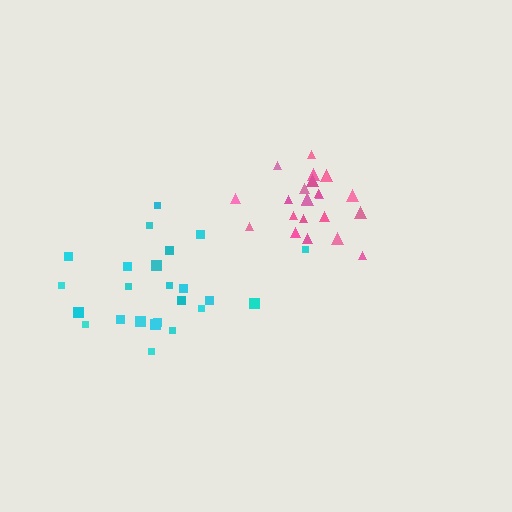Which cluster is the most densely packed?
Pink.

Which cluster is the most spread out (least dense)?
Cyan.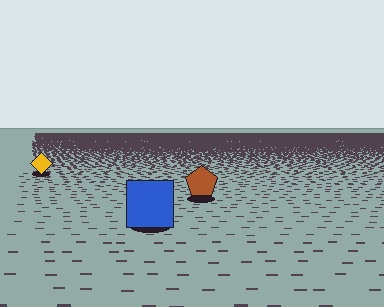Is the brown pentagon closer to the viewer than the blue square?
No. The blue square is closer — you can tell from the texture gradient: the ground texture is coarser near it.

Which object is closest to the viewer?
The blue square is closest. The texture marks near it are larger and more spread out.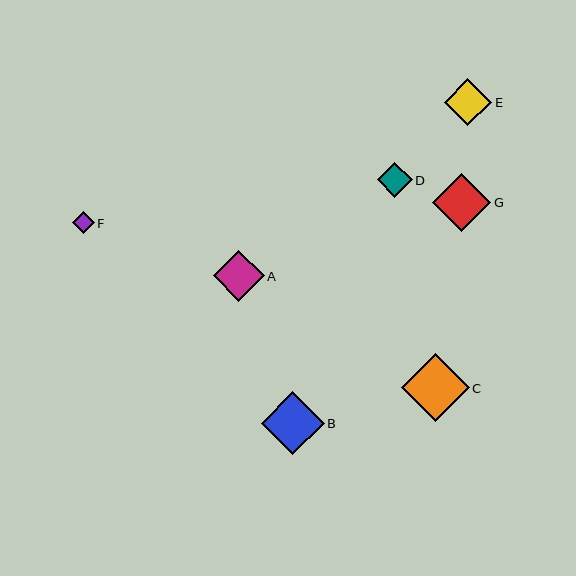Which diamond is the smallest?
Diamond F is the smallest with a size of approximately 22 pixels.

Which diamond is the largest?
Diamond C is the largest with a size of approximately 68 pixels.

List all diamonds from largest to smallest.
From largest to smallest: C, B, G, A, E, D, F.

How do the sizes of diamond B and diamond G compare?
Diamond B and diamond G are approximately the same size.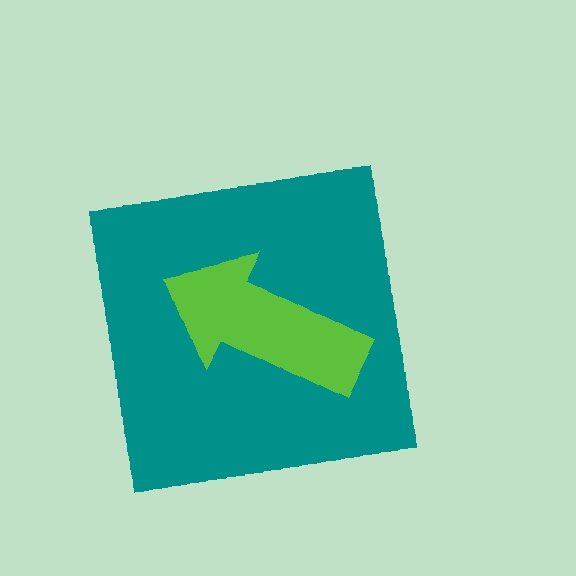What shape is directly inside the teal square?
The lime arrow.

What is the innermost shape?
The lime arrow.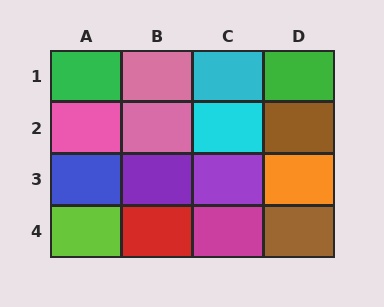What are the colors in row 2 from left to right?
Pink, pink, cyan, brown.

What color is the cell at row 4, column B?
Red.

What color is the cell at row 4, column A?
Lime.